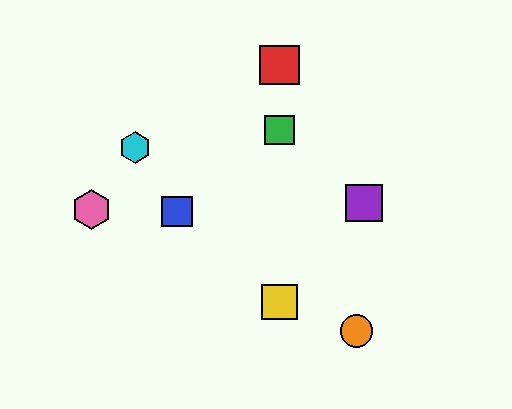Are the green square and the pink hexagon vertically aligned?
No, the green square is at x≈280 and the pink hexagon is at x≈92.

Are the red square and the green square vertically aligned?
Yes, both are at x≈280.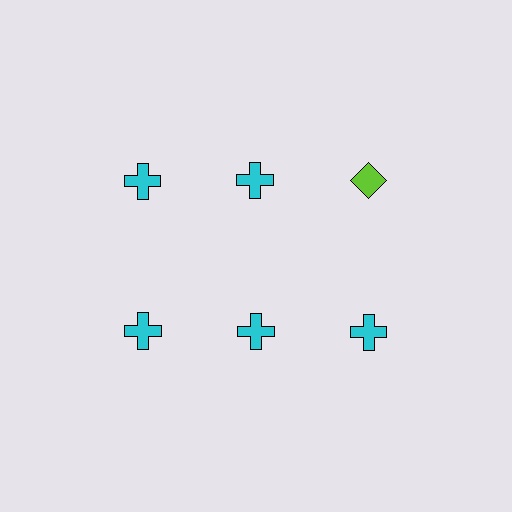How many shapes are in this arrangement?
There are 6 shapes arranged in a grid pattern.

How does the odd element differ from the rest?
It differs in both color (lime instead of cyan) and shape (diamond instead of cross).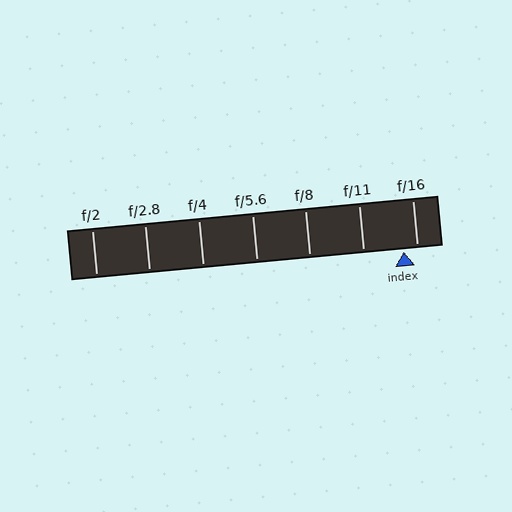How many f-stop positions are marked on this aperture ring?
There are 7 f-stop positions marked.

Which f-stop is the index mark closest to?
The index mark is closest to f/16.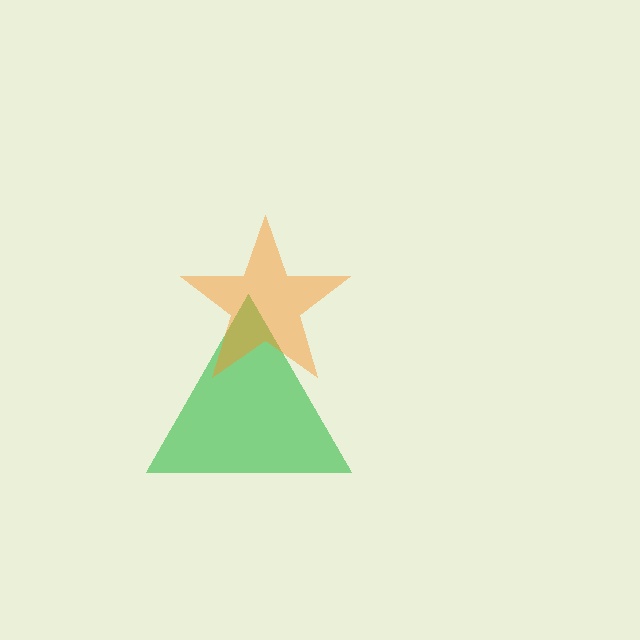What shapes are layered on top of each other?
The layered shapes are: a green triangle, an orange star.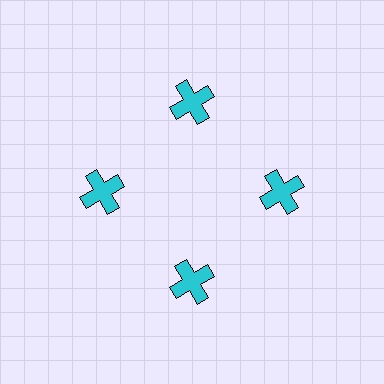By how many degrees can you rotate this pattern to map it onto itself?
The pattern maps onto itself every 90 degrees of rotation.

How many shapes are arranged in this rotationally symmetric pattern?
There are 4 shapes, arranged in 4 groups of 1.